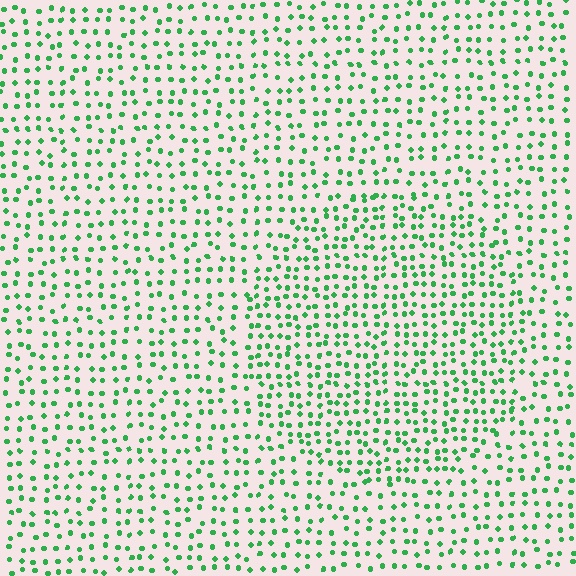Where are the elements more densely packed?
The elements are more densely packed inside the circle boundary.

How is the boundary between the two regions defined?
The boundary is defined by a change in element density (approximately 1.5x ratio). All elements are the same color, size, and shape.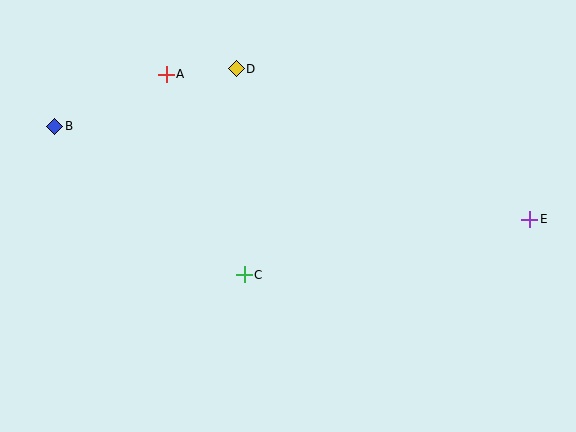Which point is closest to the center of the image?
Point C at (244, 275) is closest to the center.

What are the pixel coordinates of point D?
Point D is at (236, 69).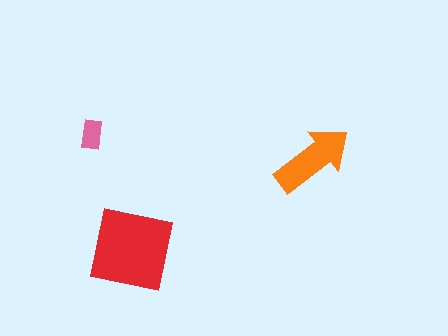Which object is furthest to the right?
The orange arrow is rightmost.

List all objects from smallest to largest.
The pink rectangle, the orange arrow, the red square.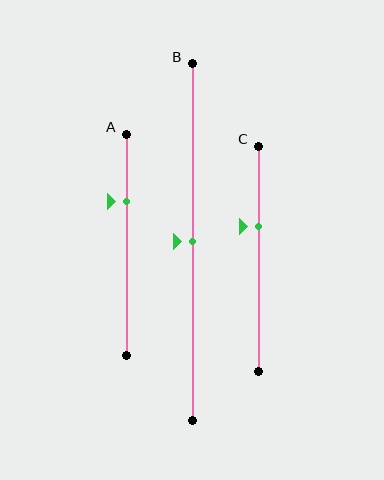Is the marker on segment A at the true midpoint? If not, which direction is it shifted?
No, the marker on segment A is shifted upward by about 20% of the segment length.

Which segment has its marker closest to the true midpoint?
Segment B has its marker closest to the true midpoint.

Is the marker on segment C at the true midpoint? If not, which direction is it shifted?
No, the marker on segment C is shifted upward by about 14% of the segment length.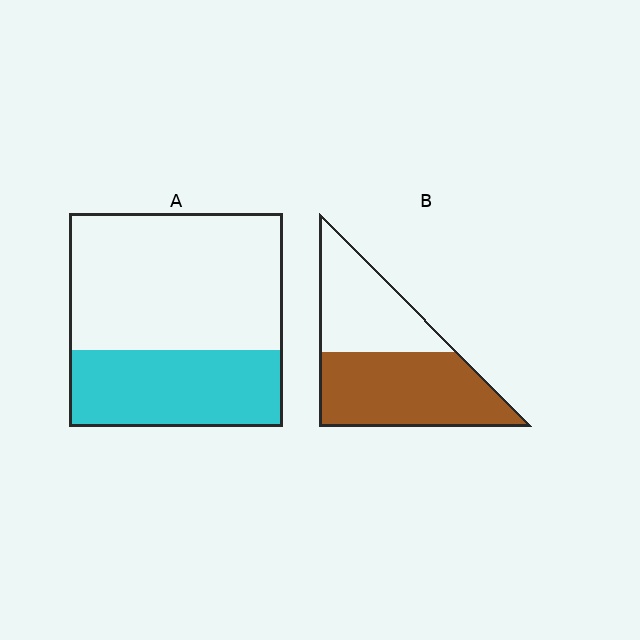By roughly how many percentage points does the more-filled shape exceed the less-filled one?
By roughly 20 percentage points (B over A).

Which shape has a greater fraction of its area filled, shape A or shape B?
Shape B.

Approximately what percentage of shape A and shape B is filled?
A is approximately 35% and B is approximately 60%.